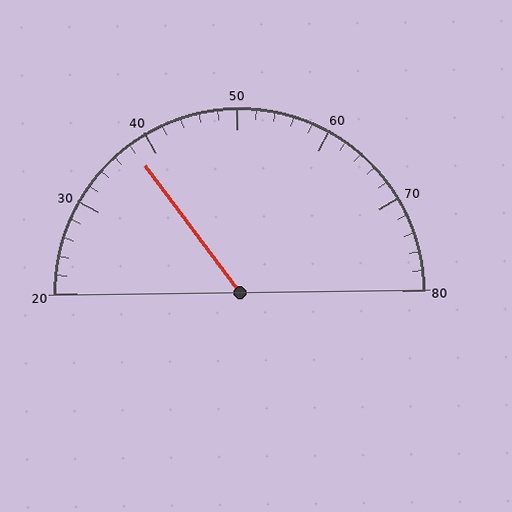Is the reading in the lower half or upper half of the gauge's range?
The reading is in the lower half of the range (20 to 80).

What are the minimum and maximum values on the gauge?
The gauge ranges from 20 to 80.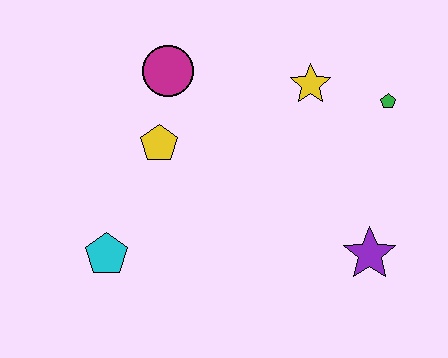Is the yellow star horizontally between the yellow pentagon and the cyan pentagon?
No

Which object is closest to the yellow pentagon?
The magenta circle is closest to the yellow pentagon.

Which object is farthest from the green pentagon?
The cyan pentagon is farthest from the green pentagon.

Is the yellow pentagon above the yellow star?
No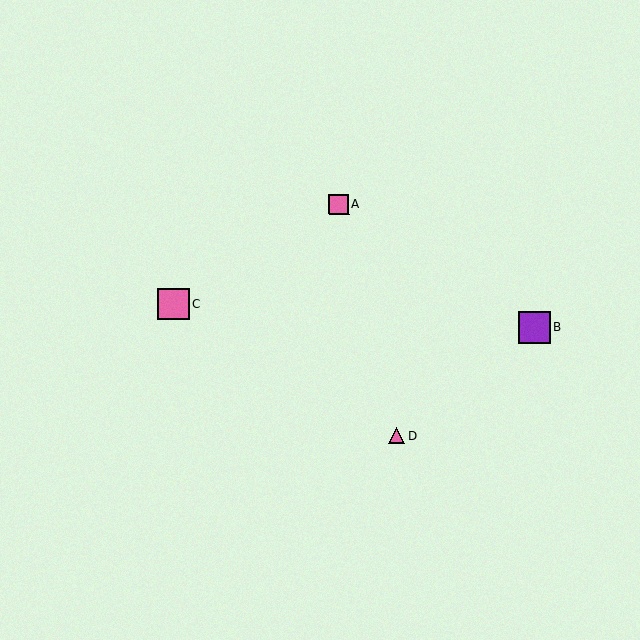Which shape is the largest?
The purple square (labeled B) is the largest.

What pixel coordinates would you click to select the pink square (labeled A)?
Click at (339, 204) to select the pink square A.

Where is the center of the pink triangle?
The center of the pink triangle is at (396, 435).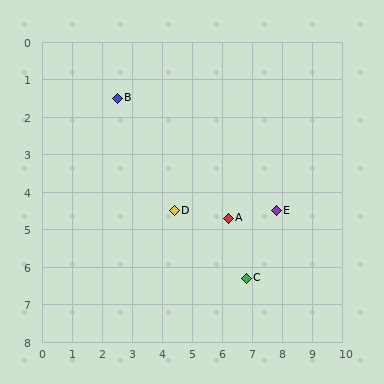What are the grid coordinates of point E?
Point E is at approximately (7.8, 4.5).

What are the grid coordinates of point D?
Point D is at approximately (4.4, 4.5).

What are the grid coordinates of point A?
Point A is at approximately (6.2, 4.7).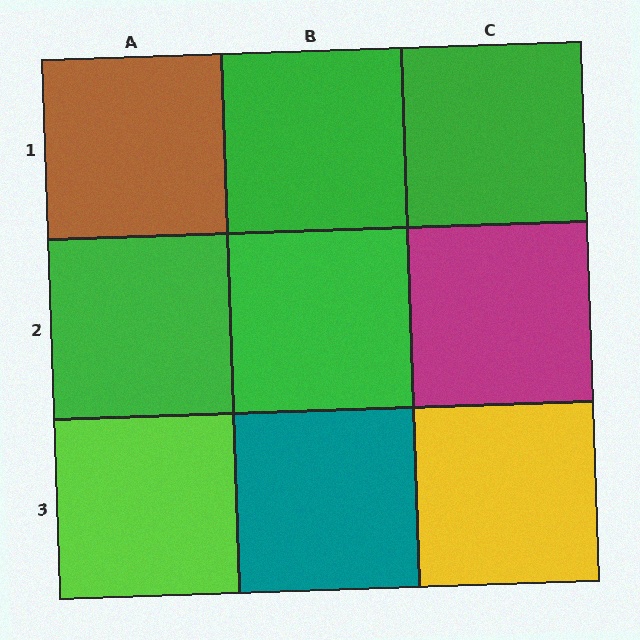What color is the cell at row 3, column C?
Yellow.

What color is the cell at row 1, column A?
Brown.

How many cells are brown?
1 cell is brown.